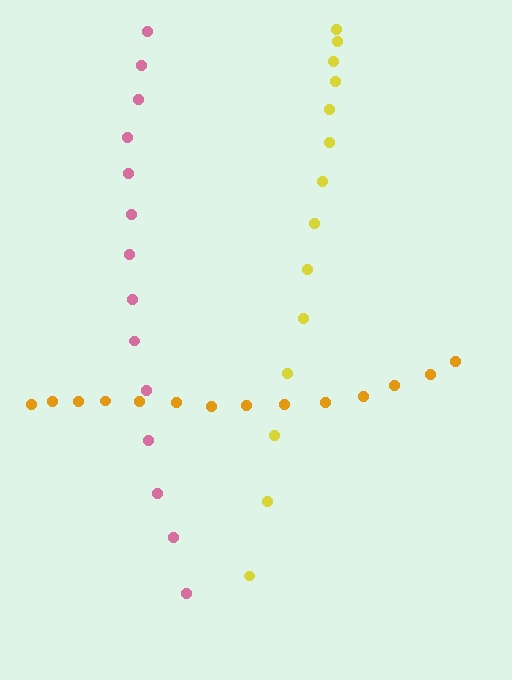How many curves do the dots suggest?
There are 3 distinct paths.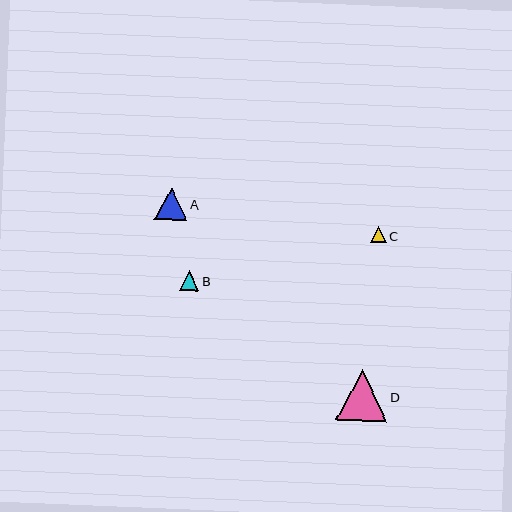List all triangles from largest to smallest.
From largest to smallest: D, A, B, C.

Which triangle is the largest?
Triangle D is the largest with a size of approximately 51 pixels.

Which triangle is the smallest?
Triangle C is the smallest with a size of approximately 16 pixels.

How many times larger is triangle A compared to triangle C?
Triangle A is approximately 2.1 times the size of triangle C.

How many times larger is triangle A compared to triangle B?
Triangle A is approximately 1.7 times the size of triangle B.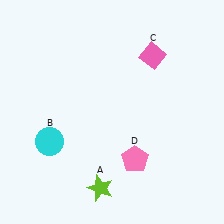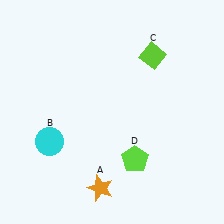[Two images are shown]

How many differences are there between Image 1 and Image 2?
There are 3 differences between the two images.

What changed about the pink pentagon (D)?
In Image 1, D is pink. In Image 2, it changed to lime.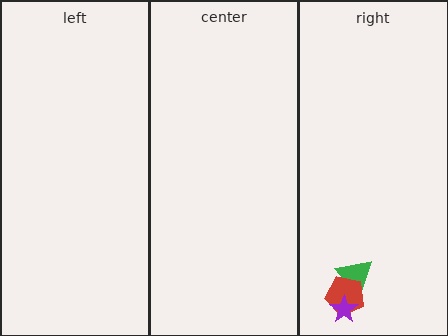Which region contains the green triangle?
The right region.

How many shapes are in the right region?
3.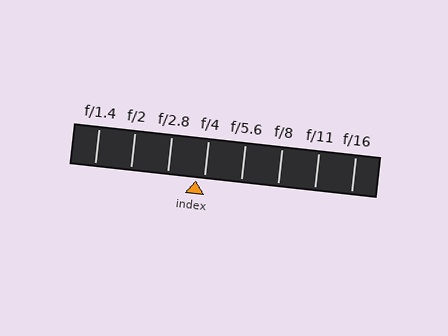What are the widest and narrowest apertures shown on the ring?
The widest aperture shown is f/1.4 and the narrowest is f/16.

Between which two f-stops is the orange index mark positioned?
The index mark is between f/2.8 and f/4.